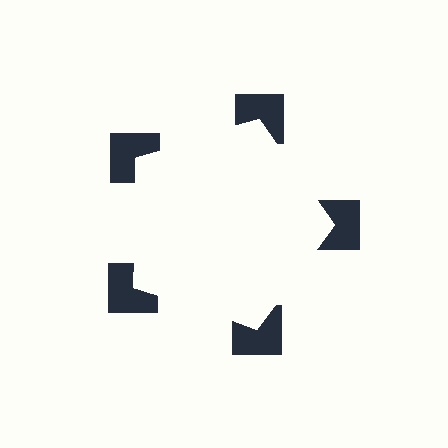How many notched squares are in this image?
There are 5 — one at each vertex of the illusory pentagon.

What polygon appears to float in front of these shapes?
An illusory pentagon — its edges are inferred from the aligned wedge cuts in the notched squares, not physically drawn.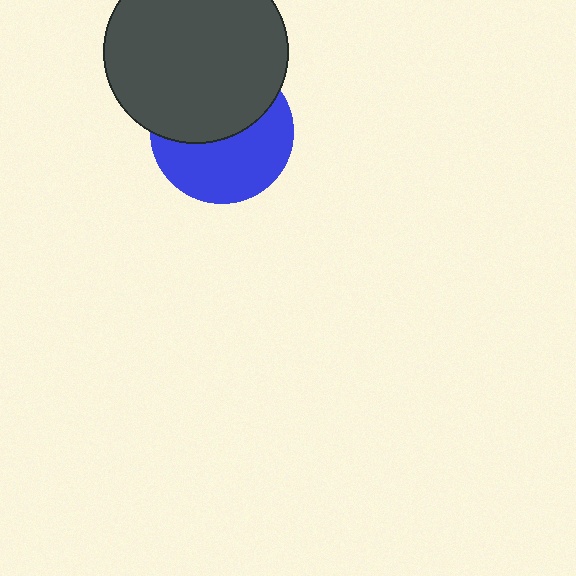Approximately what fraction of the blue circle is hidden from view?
Roughly 48% of the blue circle is hidden behind the dark gray circle.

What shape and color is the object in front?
The object in front is a dark gray circle.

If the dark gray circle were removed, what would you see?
You would see the complete blue circle.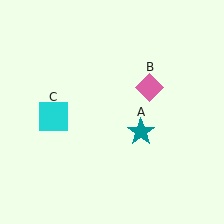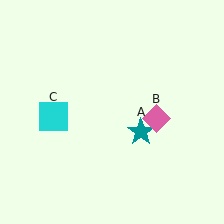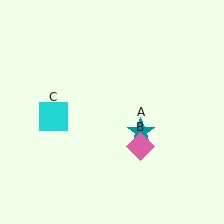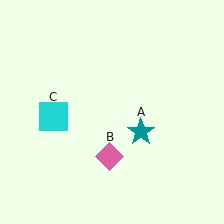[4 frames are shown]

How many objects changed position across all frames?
1 object changed position: pink diamond (object B).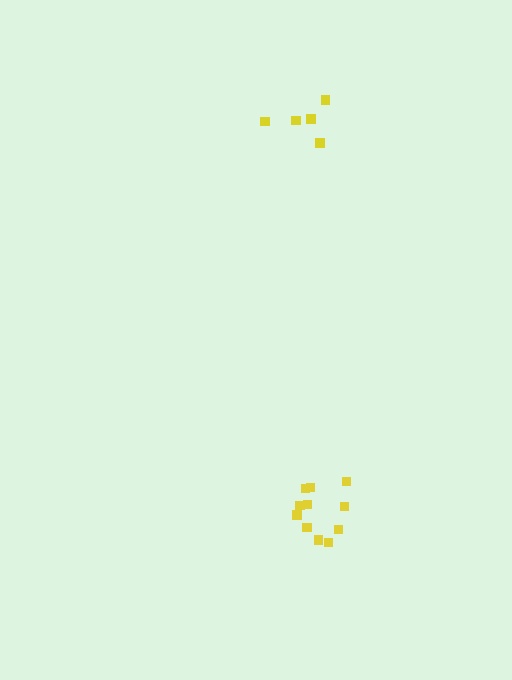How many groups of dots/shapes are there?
There are 2 groups.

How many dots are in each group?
Group 1: 11 dots, Group 2: 5 dots (16 total).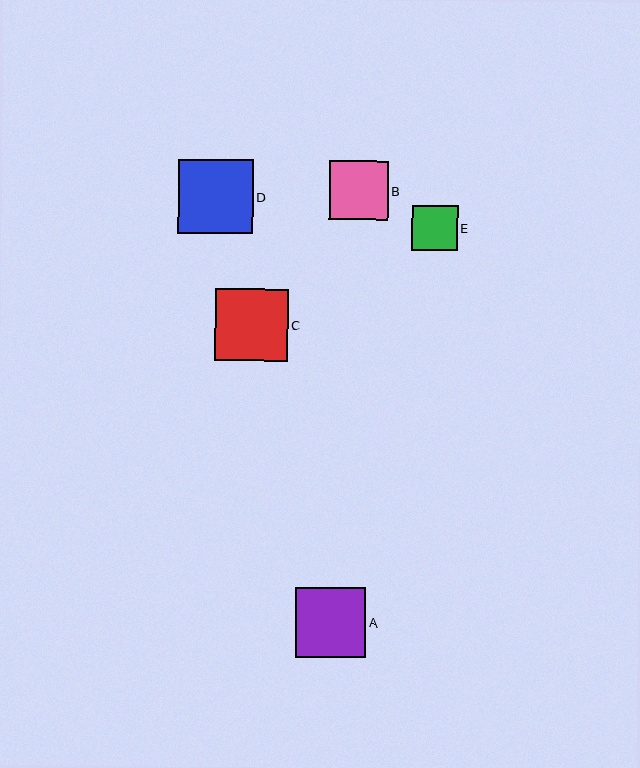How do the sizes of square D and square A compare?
Square D and square A are approximately the same size.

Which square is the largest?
Square D is the largest with a size of approximately 74 pixels.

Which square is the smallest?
Square E is the smallest with a size of approximately 45 pixels.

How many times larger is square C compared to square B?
Square C is approximately 1.2 times the size of square B.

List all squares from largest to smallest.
From largest to smallest: D, C, A, B, E.